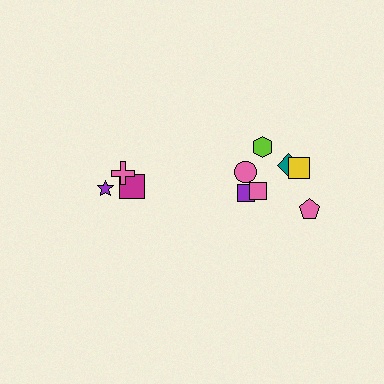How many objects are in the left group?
There are 3 objects.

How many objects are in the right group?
There are 7 objects.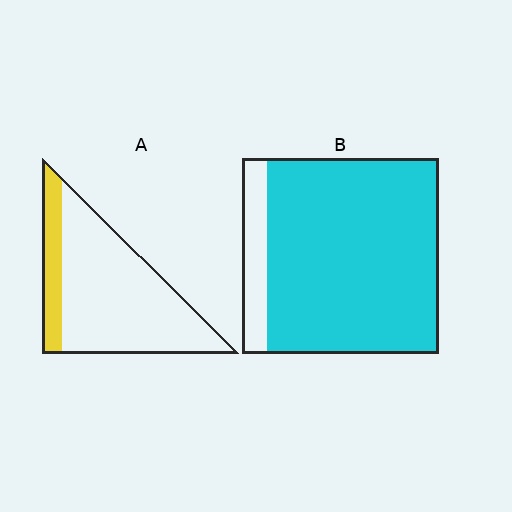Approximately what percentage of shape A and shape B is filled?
A is approximately 20% and B is approximately 85%.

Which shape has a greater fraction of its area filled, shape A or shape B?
Shape B.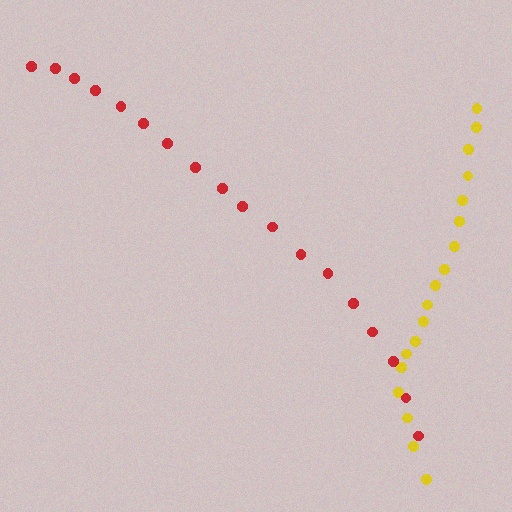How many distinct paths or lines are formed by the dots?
There are 2 distinct paths.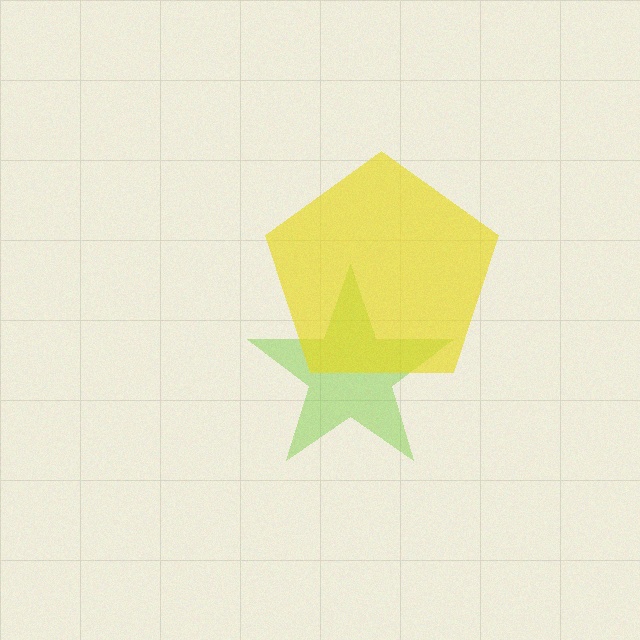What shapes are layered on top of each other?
The layered shapes are: a lime star, a yellow pentagon.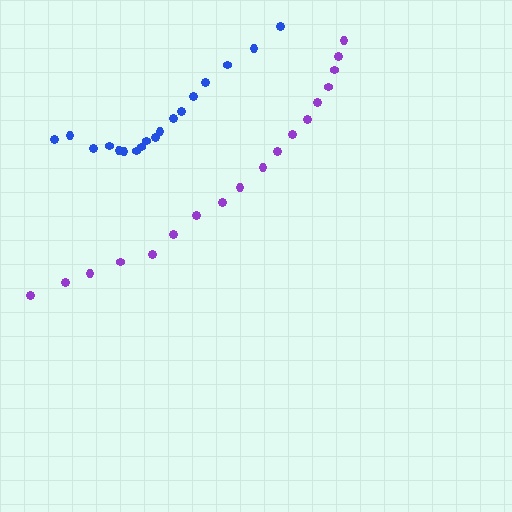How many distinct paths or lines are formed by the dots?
There are 2 distinct paths.